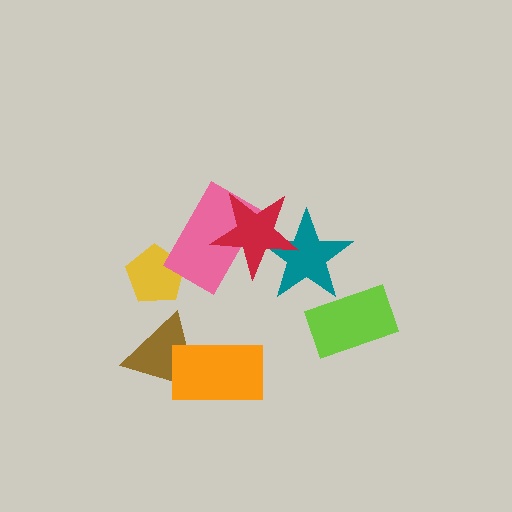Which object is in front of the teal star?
The red star is in front of the teal star.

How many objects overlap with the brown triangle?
1 object overlaps with the brown triangle.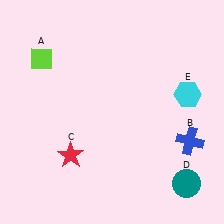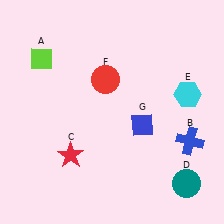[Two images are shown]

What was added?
A red circle (F), a blue diamond (G) were added in Image 2.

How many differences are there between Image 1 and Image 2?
There are 2 differences between the two images.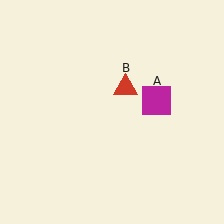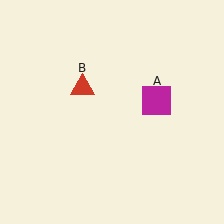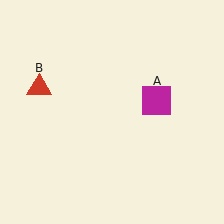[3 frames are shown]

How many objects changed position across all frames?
1 object changed position: red triangle (object B).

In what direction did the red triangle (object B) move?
The red triangle (object B) moved left.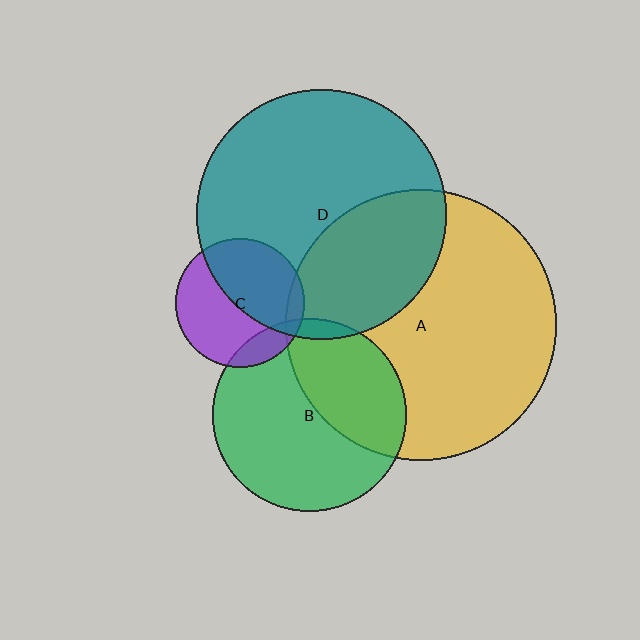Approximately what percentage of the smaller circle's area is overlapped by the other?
Approximately 35%.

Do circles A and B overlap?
Yes.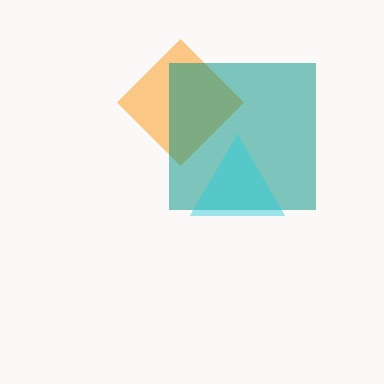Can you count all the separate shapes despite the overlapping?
Yes, there are 3 separate shapes.